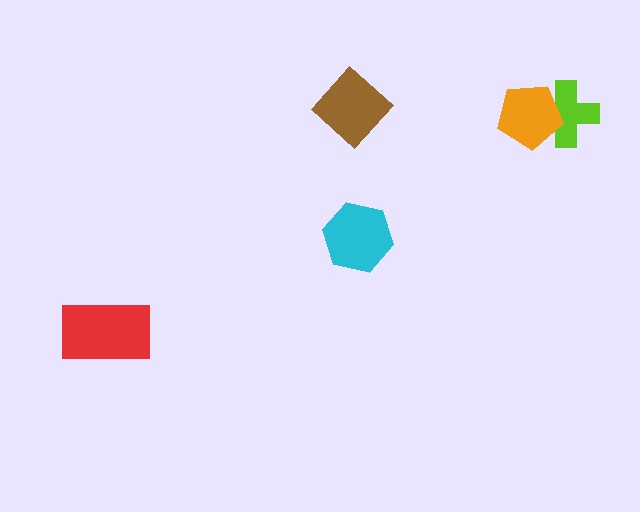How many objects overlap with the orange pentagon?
1 object overlaps with the orange pentagon.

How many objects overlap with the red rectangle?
0 objects overlap with the red rectangle.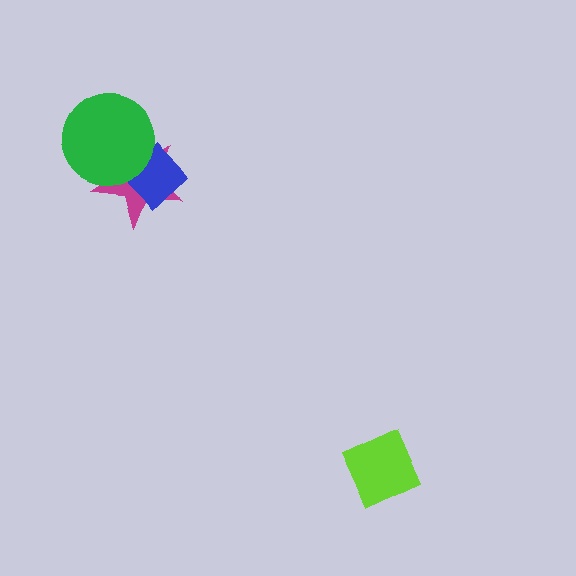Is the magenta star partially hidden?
Yes, it is partially covered by another shape.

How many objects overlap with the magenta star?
2 objects overlap with the magenta star.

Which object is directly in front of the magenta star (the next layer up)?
The blue diamond is directly in front of the magenta star.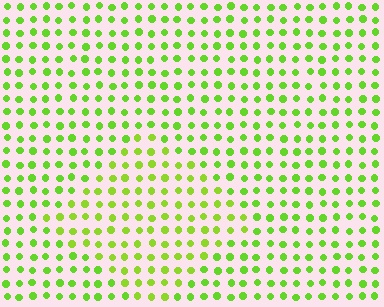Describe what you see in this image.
The image is filled with small lime elements in a uniform arrangement. A diamond-shaped region is visible where the elements are tinted to a slightly different hue, forming a subtle color boundary.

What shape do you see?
I see a diamond.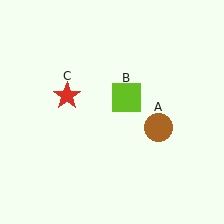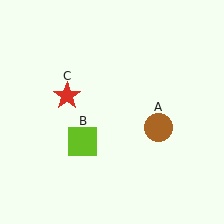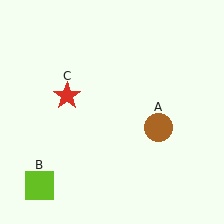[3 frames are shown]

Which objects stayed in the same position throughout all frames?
Brown circle (object A) and red star (object C) remained stationary.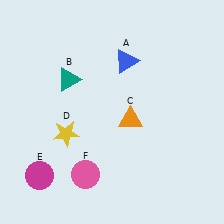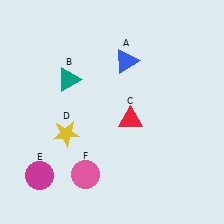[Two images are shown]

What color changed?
The triangle (C) changed from orange in Image 1 to red in Image 2.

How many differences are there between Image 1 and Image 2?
There is 1 difference between the two images.